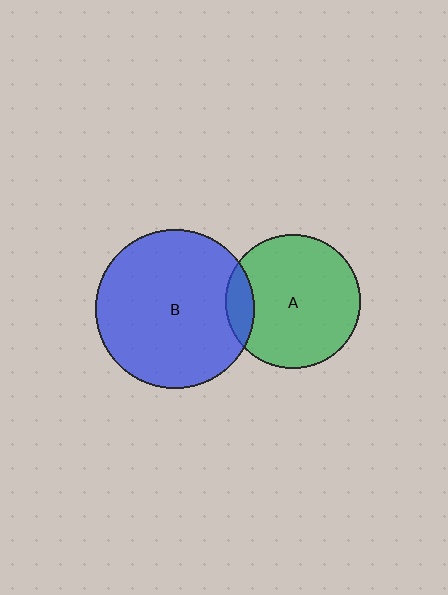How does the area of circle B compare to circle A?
Approximately 1.4 times.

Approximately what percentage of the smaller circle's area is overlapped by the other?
Approximately 10%.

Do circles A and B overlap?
Yes.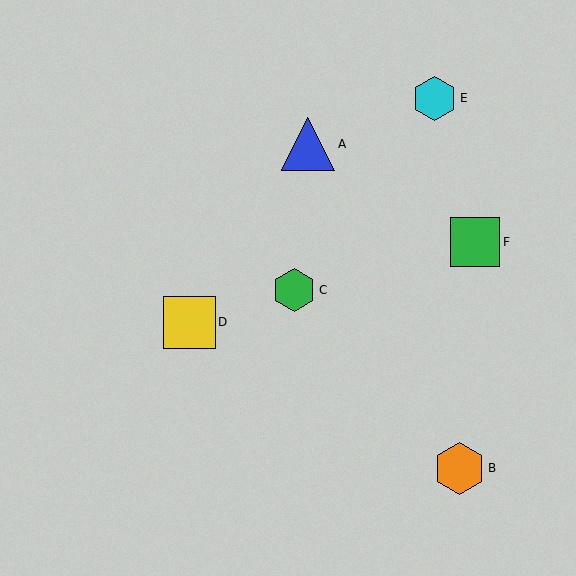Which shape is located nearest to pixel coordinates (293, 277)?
The green hexagon (labeled C) at (294, 290) is nearest to that location.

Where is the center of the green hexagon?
The center of the green hexagon is at (294, 290).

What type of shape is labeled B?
Shape B is an orange hexagon.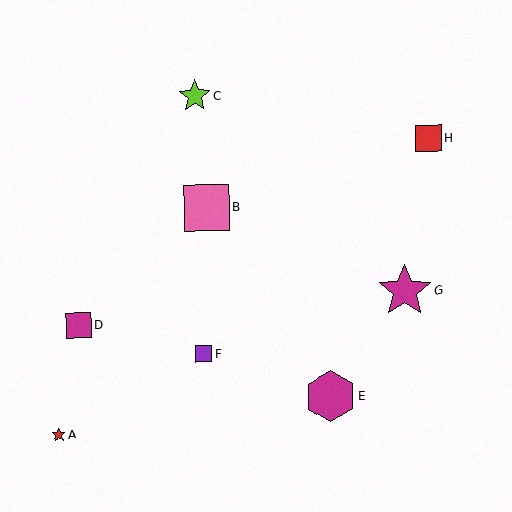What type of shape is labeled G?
Shape G is a magenta star.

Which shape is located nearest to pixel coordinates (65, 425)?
The red star (labeled A) at (59, 434) is nearest to that location.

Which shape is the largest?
The magenta star (labeled G) is the largest.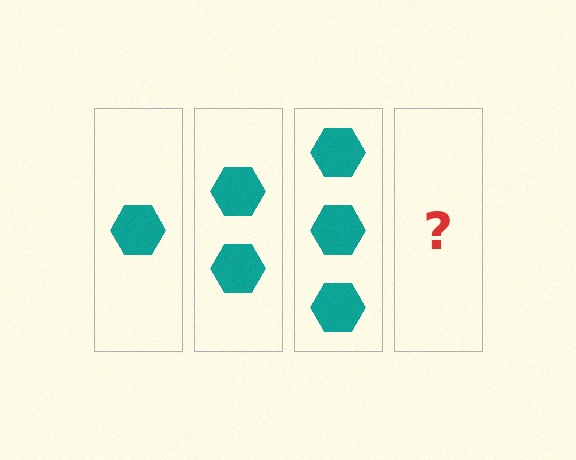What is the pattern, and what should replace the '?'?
The pattern is that each step adds one more hexagon. The '?' should be 4 hexagons.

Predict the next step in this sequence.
The next step is 4 hexagons.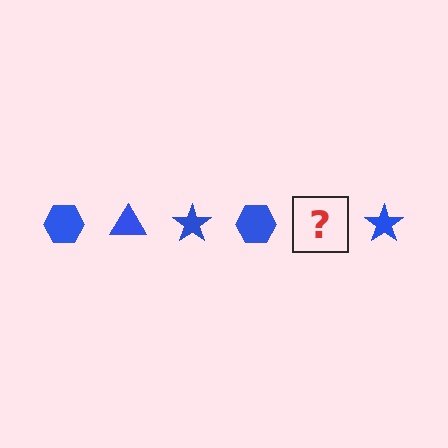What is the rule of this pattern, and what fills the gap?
The rule is that the pattern cycles through hexagon, triangle, star shapes in blue. The gap should be filled with a blue triangle.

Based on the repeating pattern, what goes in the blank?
The blank should be a blue triangle.